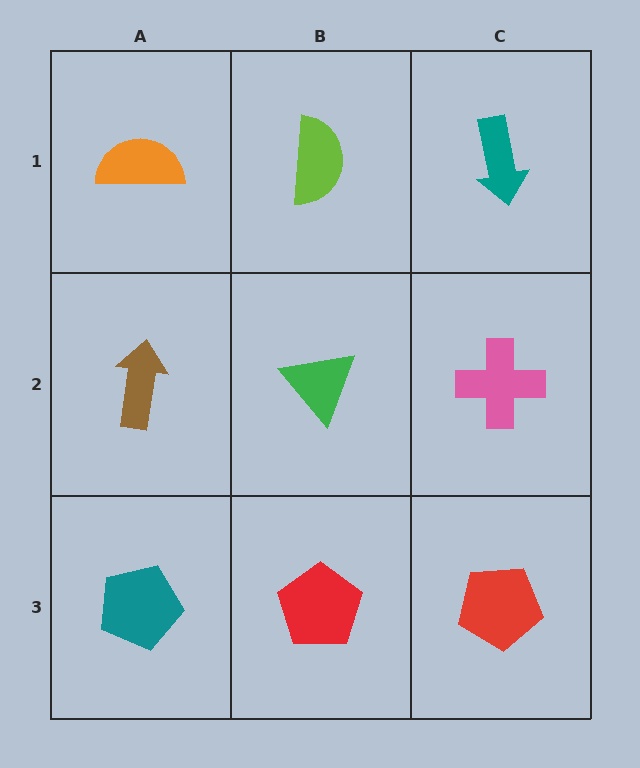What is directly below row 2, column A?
A teal pentagon.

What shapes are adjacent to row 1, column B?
A green triangle (row 2, column B), an orange semicircle (row 1, column A), a teal arrow (row 1, column C).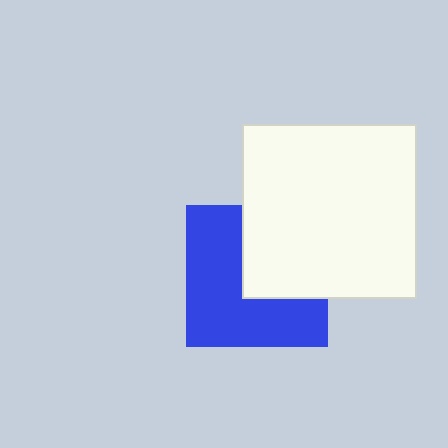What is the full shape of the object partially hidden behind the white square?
The partially hidden object is a blue square.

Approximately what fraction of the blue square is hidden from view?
Roughly 40% of the blue square is hidden behind the white square.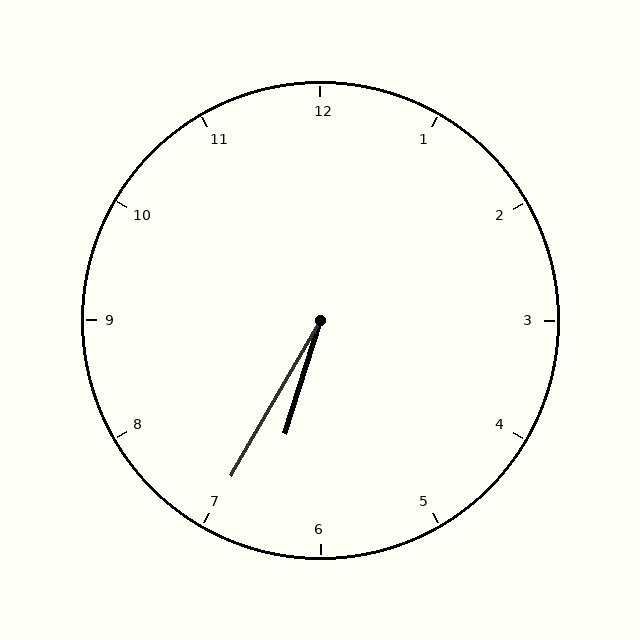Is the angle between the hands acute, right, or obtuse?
It is acute.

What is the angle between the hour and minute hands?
Approximately 12 degrees.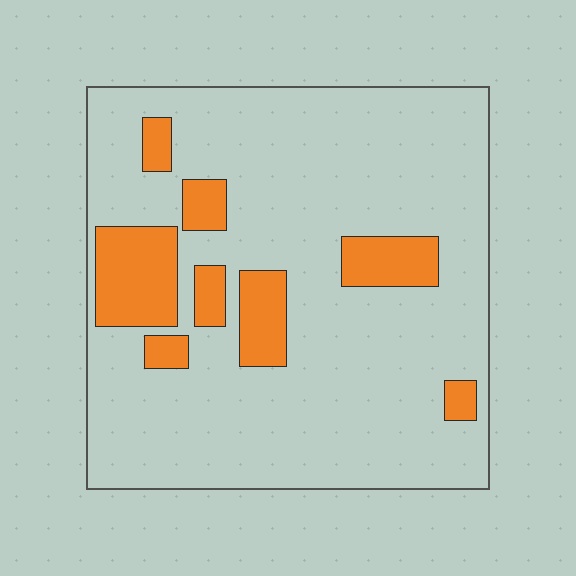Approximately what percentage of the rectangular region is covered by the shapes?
Approximately 15%.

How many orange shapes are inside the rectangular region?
8.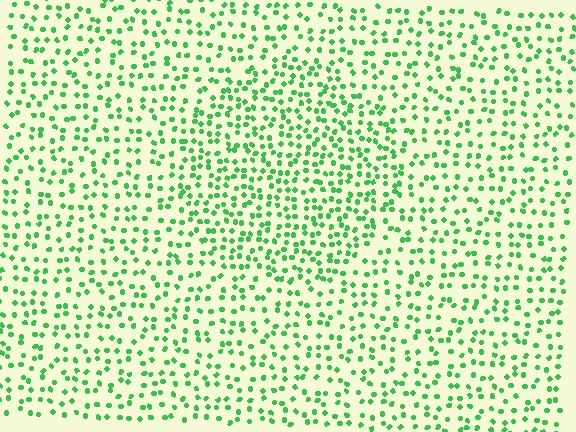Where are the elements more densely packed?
The elements are more densely packed inside the circle boundary.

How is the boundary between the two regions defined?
The boundary is defined by a change in element density (approximately 1.6x ratio). All elements are the same color, size, and shape.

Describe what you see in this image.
The image contains small green elements arranged at two different densities. A circle-shaped region is visible where the elements are more densely packed than the surrounding area.